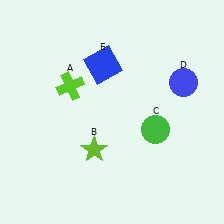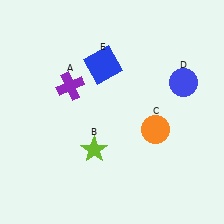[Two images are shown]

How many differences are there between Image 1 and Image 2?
There are 2 differences between the two images.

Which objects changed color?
A changed from lime to purple. C changed from green to orange.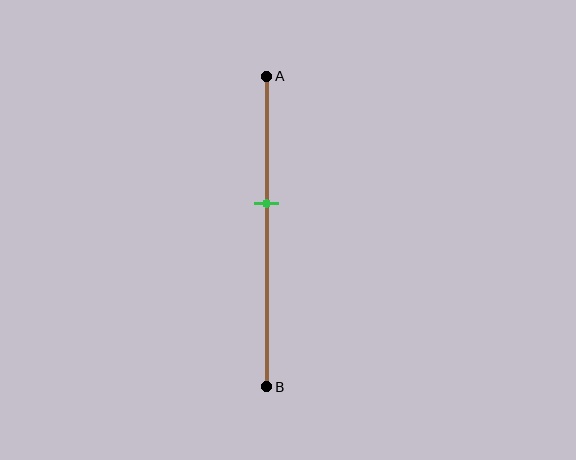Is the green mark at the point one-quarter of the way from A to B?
No, the mark is at about 40% from A, not at the 25% one-quarter point.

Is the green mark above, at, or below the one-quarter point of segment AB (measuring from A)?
The green mark is below the one-quarter point of segment AB.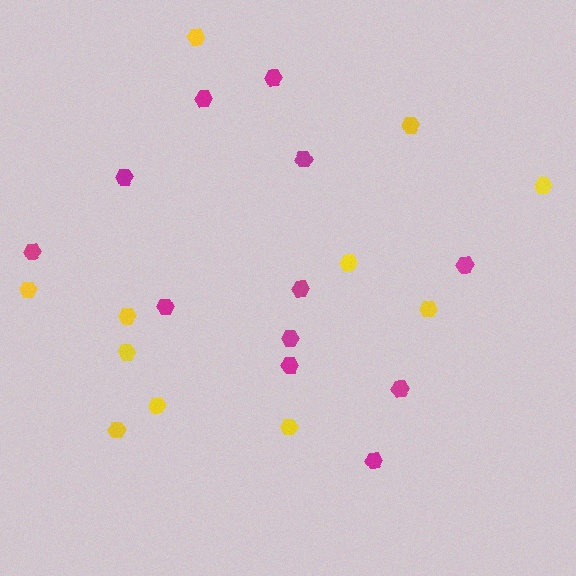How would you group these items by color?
There are 2 groups: one group of magenta hexagons (12) and one group of yellow hexagons (11).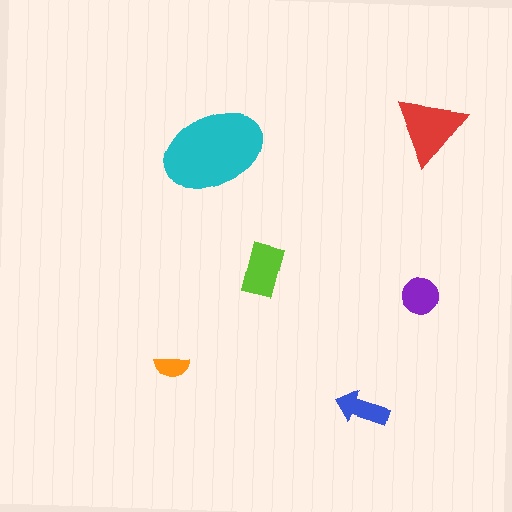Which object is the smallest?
The orange semicircle.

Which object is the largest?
The cyan ellipse.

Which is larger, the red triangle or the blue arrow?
The red triangle.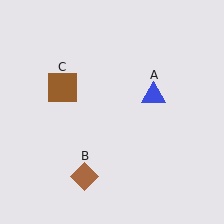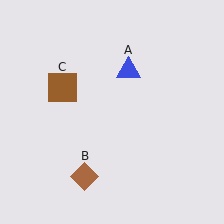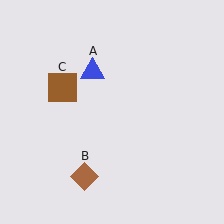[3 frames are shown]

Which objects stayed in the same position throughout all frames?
Brown diamond (object B) and brown square (object C) remained stationary.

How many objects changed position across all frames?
1 object changed position: blue triangle (object A).